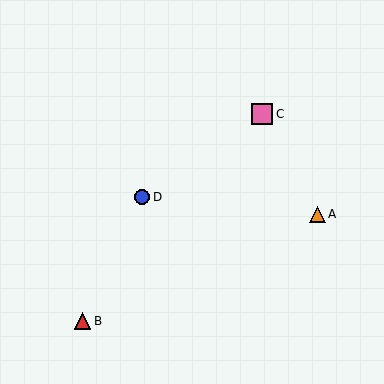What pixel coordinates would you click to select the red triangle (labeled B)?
Click at (82, 321) to select the red triangle B.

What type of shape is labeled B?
Shape B is a red triangle.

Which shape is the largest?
The pink square (labeled C) is the largest.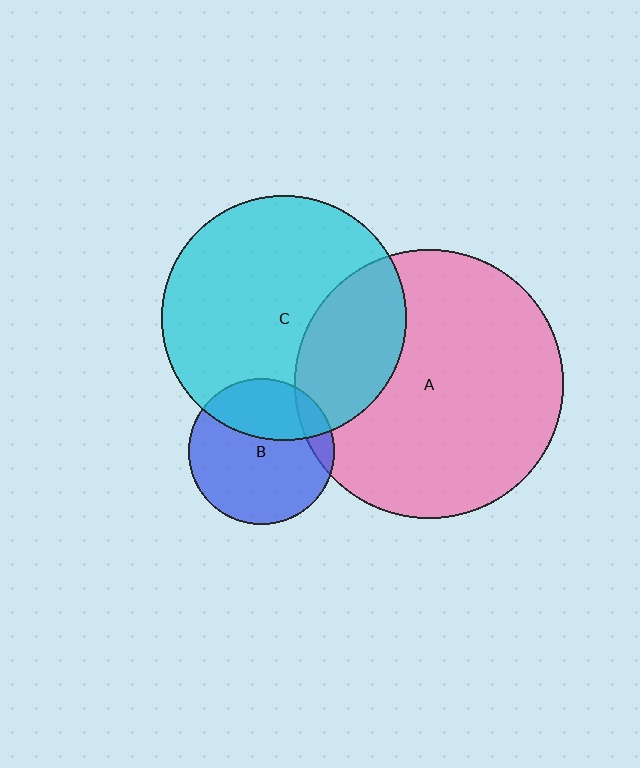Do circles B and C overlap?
Yes.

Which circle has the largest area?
Circle A (pink).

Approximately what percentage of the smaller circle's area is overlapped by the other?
Approximately 35%.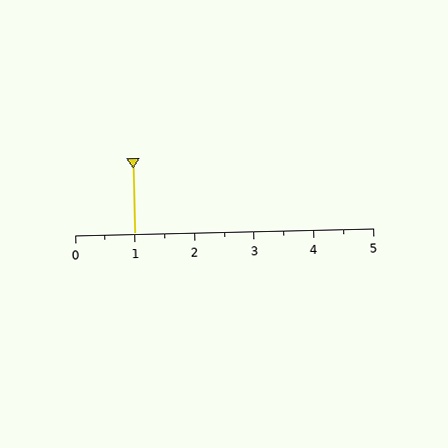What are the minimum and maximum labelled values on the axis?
The axis runs from 0 to 5.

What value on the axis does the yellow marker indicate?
The marker indicates approximately 1.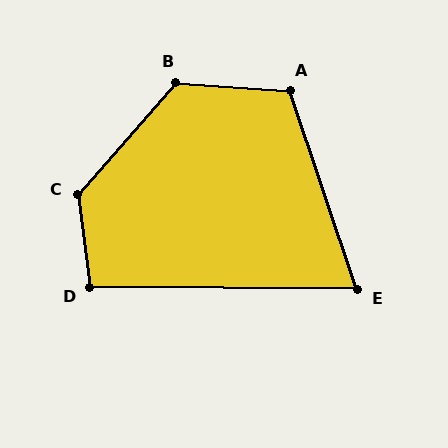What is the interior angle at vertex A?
Approximately 112 degrees (obtuse).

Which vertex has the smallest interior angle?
E, at approximately 71 degrees.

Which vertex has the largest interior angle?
C, at approximately 132 degrees.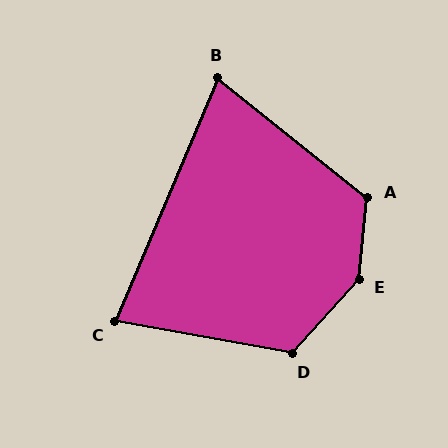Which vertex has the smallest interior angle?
B, at approximately 74 degrees.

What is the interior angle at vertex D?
Approximately 122 degrees (obtuse).